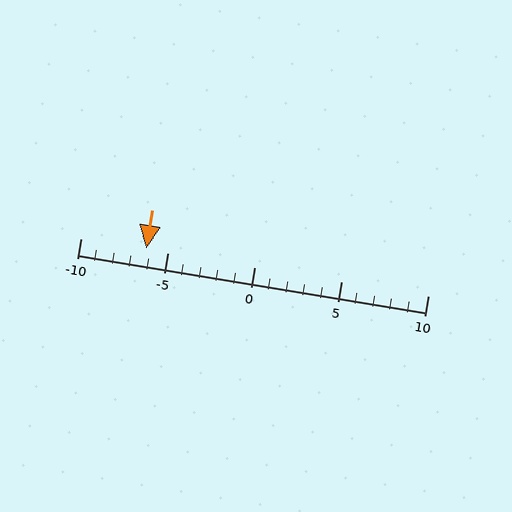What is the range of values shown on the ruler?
The ruler shows values from -10 to 10.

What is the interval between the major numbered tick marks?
The major tick marks are spaced 5 units apart.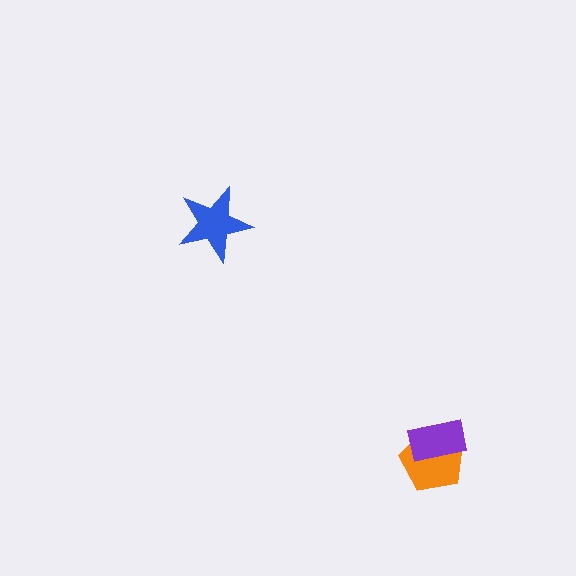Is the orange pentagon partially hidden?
Yes, it is partially covered by another shape.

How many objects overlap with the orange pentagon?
1 object overlaps with the orange pentagon.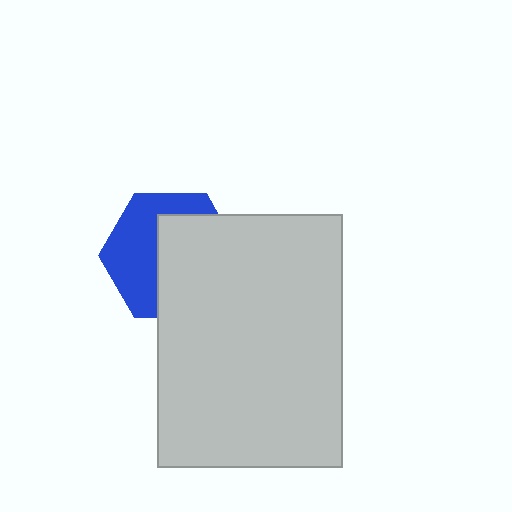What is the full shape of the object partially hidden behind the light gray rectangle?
The partially hidden object is a blue hexagon.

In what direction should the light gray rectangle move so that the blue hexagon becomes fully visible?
The light gray rectangle should move right. That is the shortest direction to clear the overlap and leave the blue hexagon fully visible.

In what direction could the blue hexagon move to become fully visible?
The blue hexagon could move left. That would shift it out from behind the light gray rectangle entirely.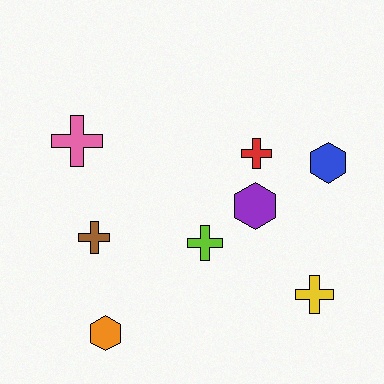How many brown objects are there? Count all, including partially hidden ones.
There is 1 brown object.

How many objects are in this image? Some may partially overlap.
There are 8 objects.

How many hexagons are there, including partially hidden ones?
There are 3 hexagons.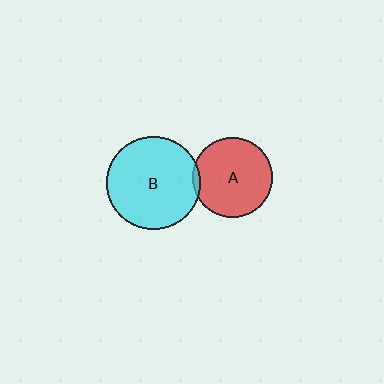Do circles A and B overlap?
Yes.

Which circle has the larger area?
Circle B (cyan).